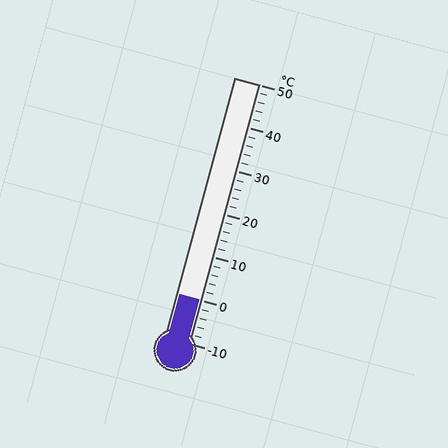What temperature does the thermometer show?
The thermometer shows approximately 0°C.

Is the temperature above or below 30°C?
The temperature is below 30°C.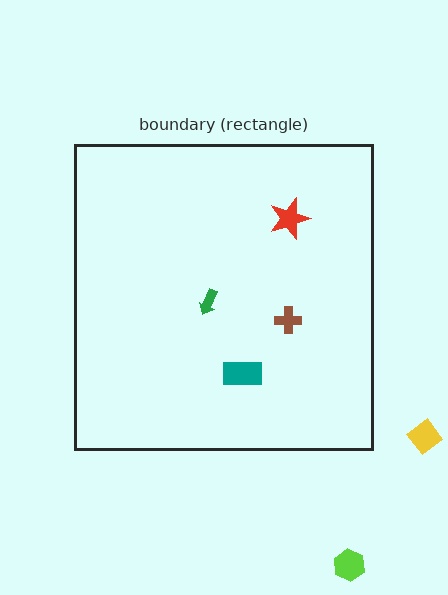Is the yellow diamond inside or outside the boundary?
Outside.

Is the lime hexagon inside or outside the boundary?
Outside.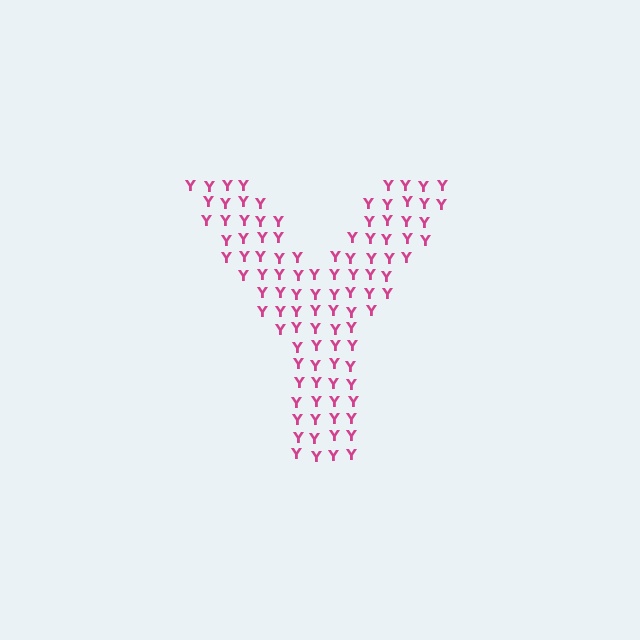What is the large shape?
The large shape is the letter Y.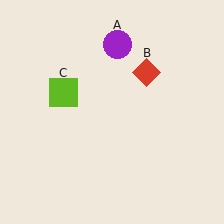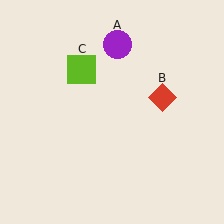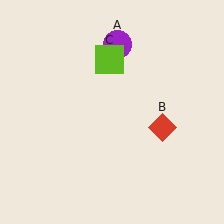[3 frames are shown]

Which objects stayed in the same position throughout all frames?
Purple circle (object A) remained stationary.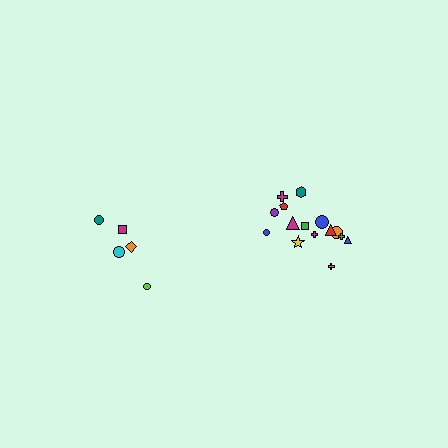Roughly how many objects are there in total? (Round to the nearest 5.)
Roughly 20 objects in total.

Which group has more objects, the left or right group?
The right group.